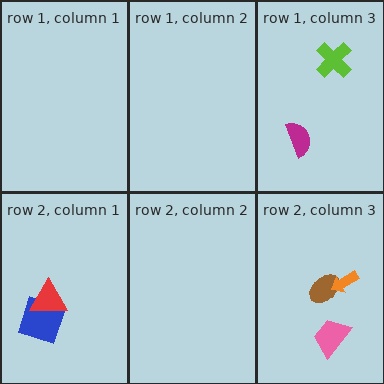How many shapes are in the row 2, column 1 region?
2.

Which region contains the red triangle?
The row 2, column 1 region.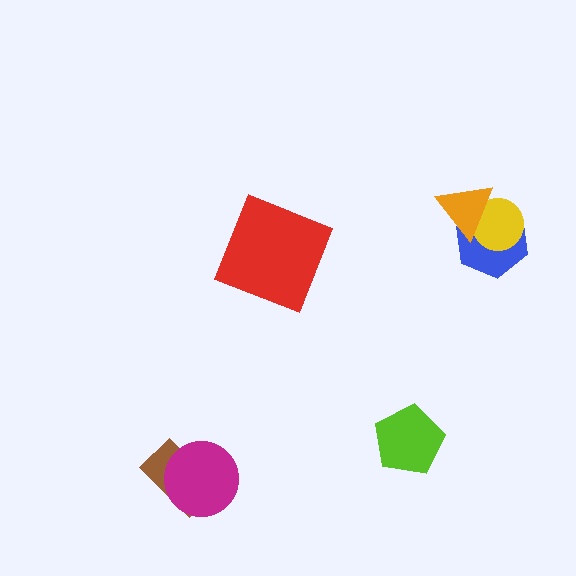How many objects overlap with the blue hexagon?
2 objects overlap with the blue hexagon.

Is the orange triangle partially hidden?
No, no other shape covers it.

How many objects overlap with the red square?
0 objects overlap with the red square.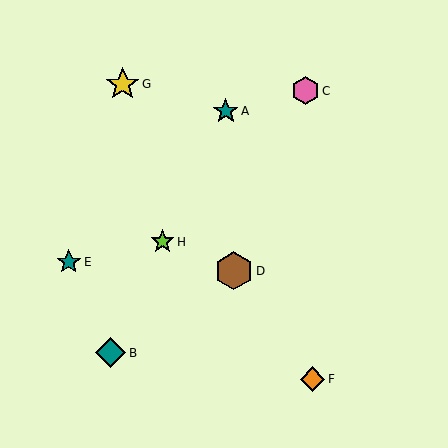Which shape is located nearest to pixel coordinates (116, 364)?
The teal diamond (labeled B) at (111, 353) is nearest to that location.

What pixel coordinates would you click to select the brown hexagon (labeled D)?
Click at (234, 271) to select the brown hexagon D.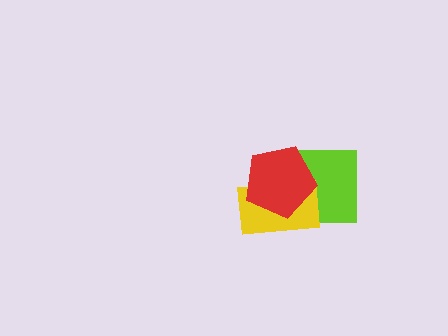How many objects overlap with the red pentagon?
2 objects overlap with the red pentagon.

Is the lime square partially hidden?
Yes, it is partially covered by another shape.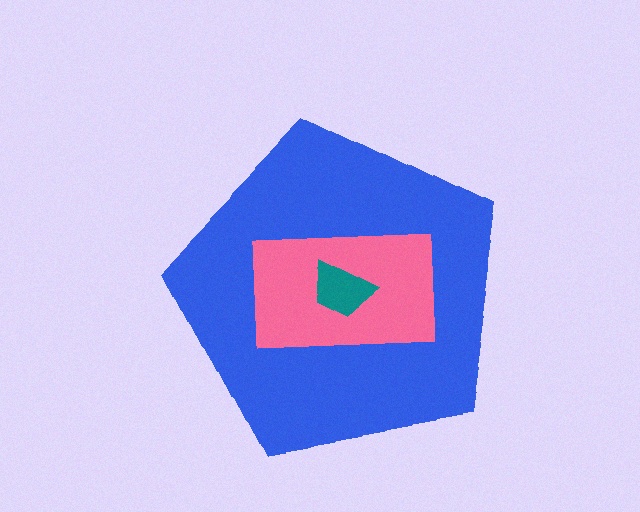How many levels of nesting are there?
3.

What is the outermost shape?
The blue pentagon.